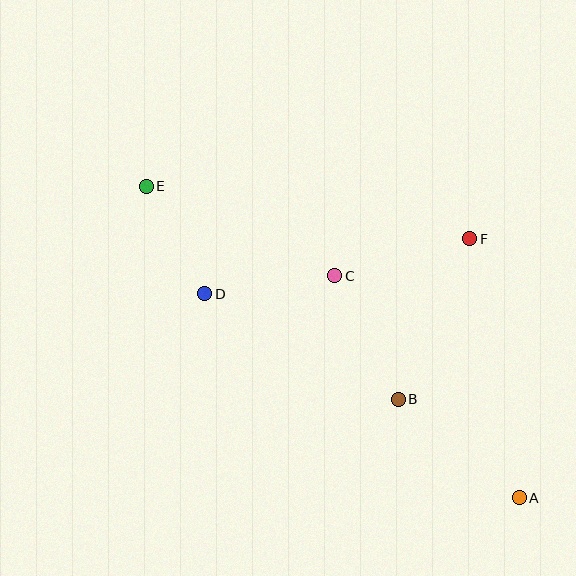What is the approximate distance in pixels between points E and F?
The distance between E and F is approximately 328 pixels.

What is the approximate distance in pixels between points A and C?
The distance between A and C is approximately 289 pixels.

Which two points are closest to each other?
Points D and E are closest to each other.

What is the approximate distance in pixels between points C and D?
The distance between C and D is approximately 131 pixels.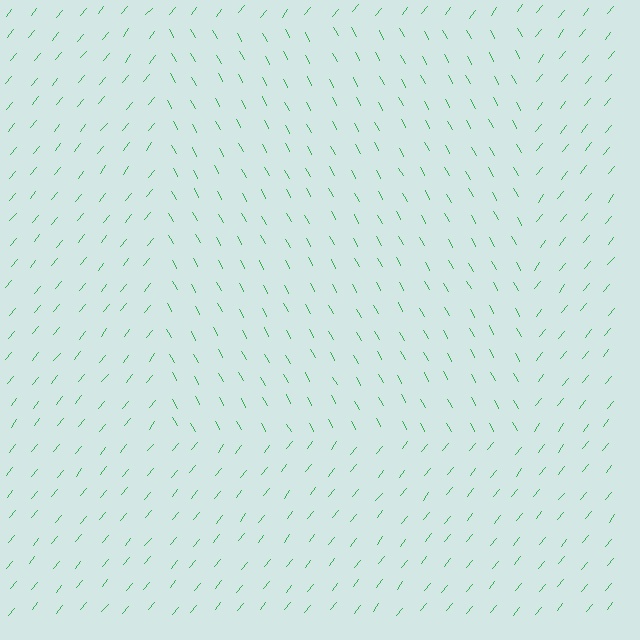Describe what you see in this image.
The image is filled with small green line segments. A rectangle region in the image has lines oriented differently from the surrounding lines, creating a visible texture boundary.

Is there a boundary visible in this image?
Yes, there is a texture boundary formed by a change in line orientation.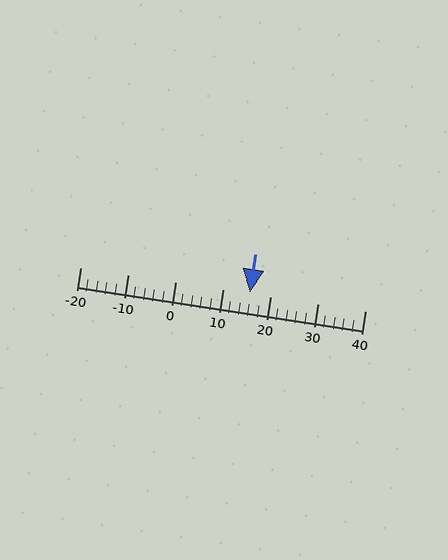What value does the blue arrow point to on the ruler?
The blue arrow points to approximately 16.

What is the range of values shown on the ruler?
The ruler shows values from -20 to 40.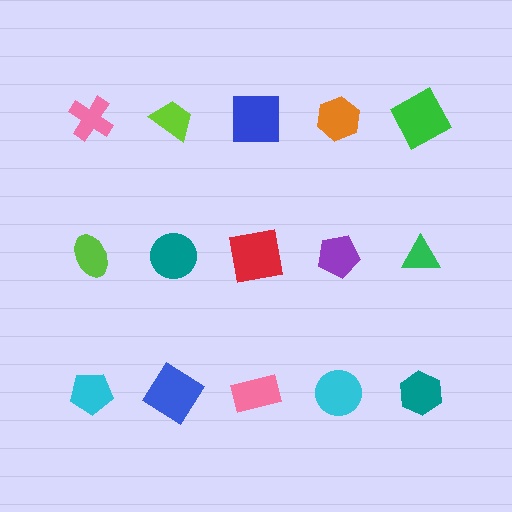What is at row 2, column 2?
A teal circle.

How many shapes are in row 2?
5 shapes.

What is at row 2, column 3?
A red square.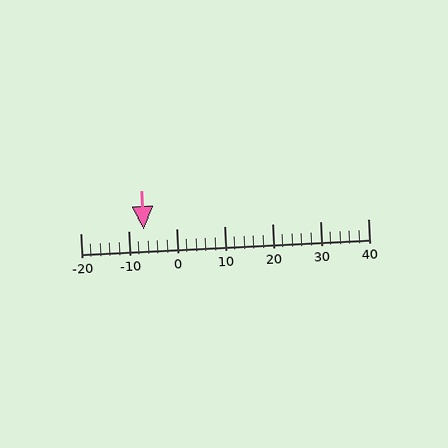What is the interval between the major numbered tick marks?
The major tick marks are spaced 10 units apart.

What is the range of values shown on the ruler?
The ruler shows values from -20 to 40.